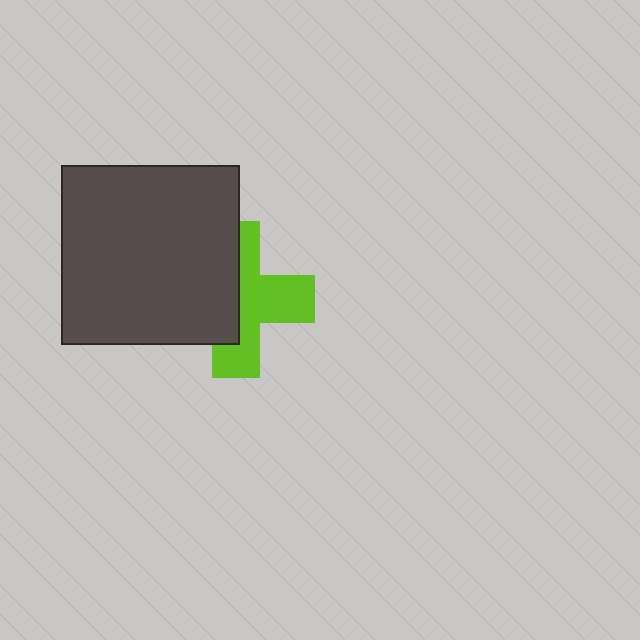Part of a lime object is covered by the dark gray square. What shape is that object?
It is a cross.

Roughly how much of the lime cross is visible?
About half of it is visible (roughly 53%).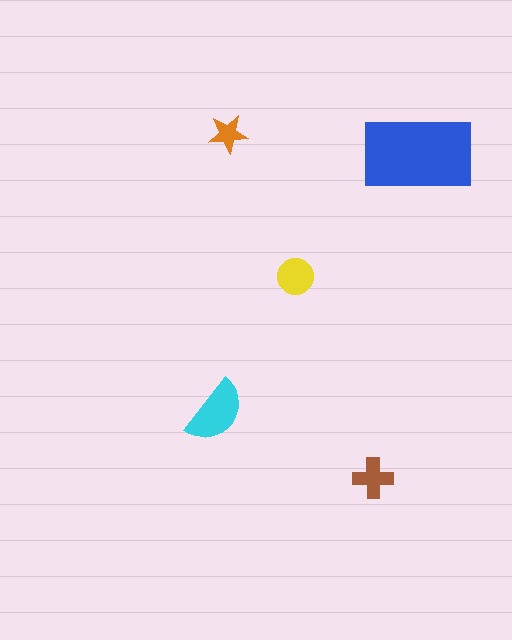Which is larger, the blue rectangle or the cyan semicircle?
The blue rectangle.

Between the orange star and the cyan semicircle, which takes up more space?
The cyan semicircle.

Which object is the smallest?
The orange star.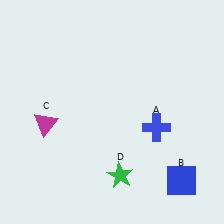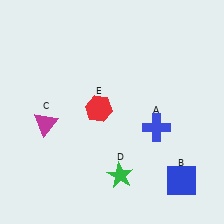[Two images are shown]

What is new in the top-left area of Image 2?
A red hexagon (E) was added in the top-left area of Image 2.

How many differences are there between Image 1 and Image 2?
There is 1 difference between the two images.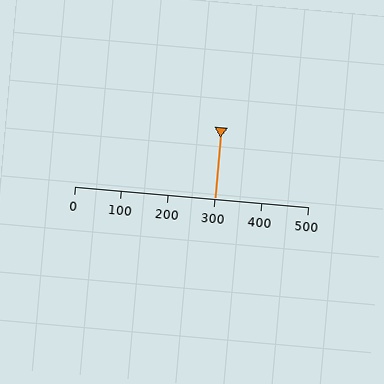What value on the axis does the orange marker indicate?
The marker indicates approximately 300.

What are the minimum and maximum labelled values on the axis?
The axis runs from 0 to 500.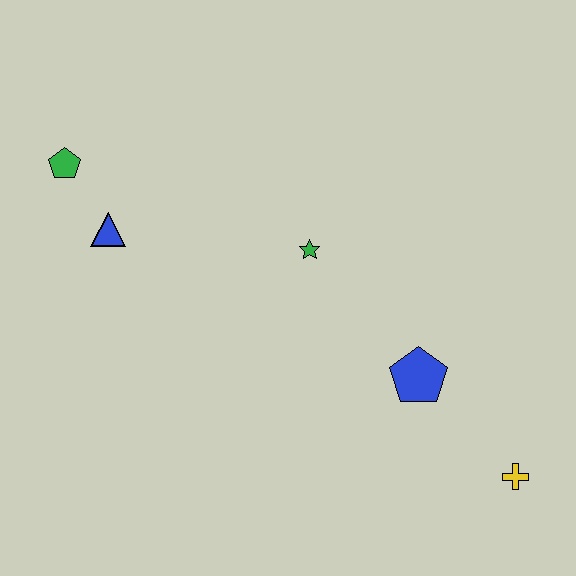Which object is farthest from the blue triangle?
The yellow cross is farthest from the blue triangle.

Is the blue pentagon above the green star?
No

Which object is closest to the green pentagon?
The blue triangle is closest to the green pentagon.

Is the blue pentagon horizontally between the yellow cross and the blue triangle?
Yes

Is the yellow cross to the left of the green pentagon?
No